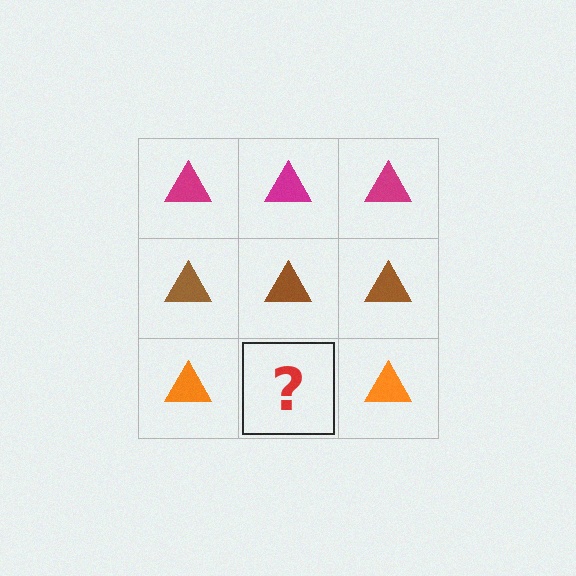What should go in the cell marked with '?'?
The missing cell should contain an orange triangle.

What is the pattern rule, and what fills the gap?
The rule is that each row has a consistent color. The gap should be filled with an orange triangle.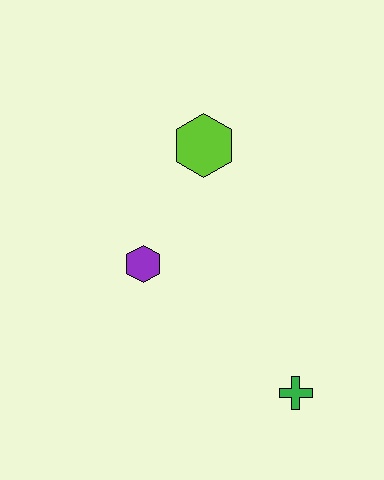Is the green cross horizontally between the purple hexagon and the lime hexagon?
No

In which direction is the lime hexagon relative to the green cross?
The lime hexagon is above the green cross.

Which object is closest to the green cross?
The purple hexagon is closest to the green cross.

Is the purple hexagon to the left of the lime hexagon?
Yes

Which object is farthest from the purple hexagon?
The green cross is farthest from the purple hexagon.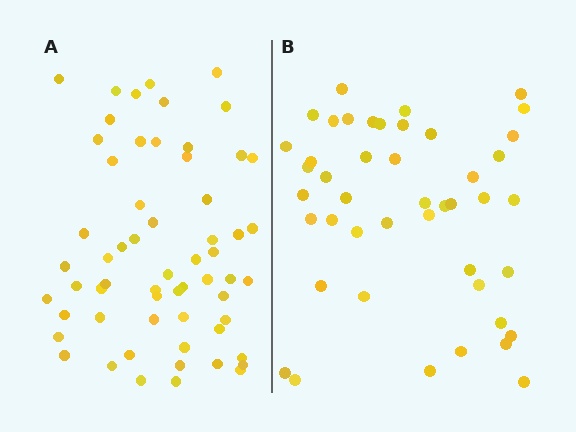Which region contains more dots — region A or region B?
Region A (the left region) has more dots.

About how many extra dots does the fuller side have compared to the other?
Region A has approximately 15 more dots than region B.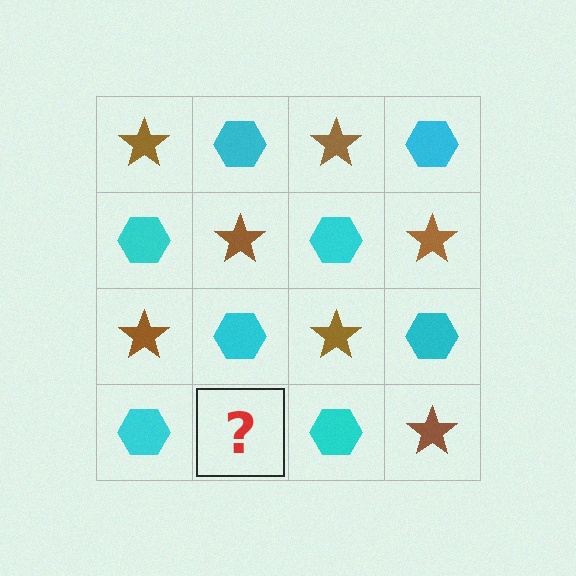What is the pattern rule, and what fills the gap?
The rule is that it alternates brown star and cyan hexagon in a checkerboard pattern. The gap should be filled with a brown star.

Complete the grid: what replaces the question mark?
The question mark should be replaced with a brown star.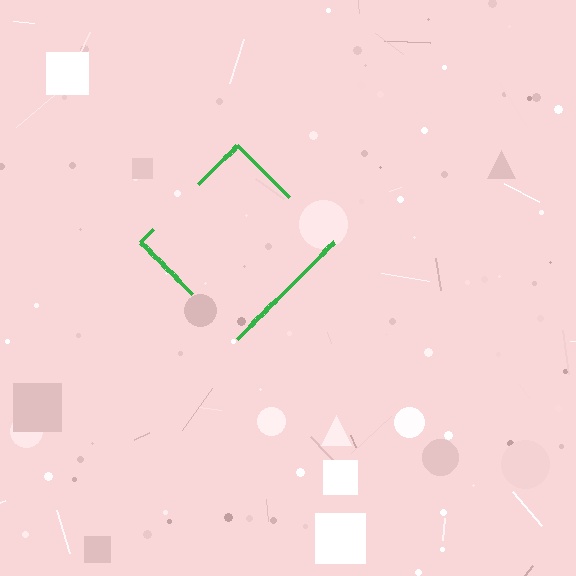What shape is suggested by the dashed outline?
The dashed outline suggests a diamond.